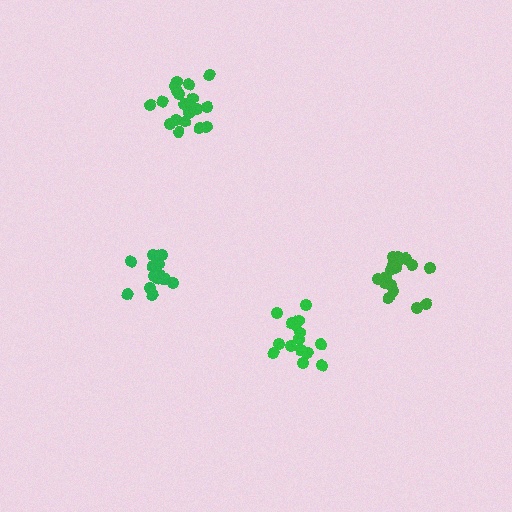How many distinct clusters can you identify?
There are 4 distinct clusters.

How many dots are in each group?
Group 1: 19 dots, Group 2: 15 dots, Group 3: 20 dots, Group 4: 15 dots (69 total).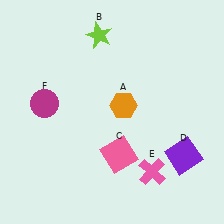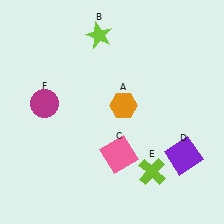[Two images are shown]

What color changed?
The cross (E) changed from pink in Image 1 to lime in Image 2.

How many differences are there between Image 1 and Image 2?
There is 1 difference between the two images.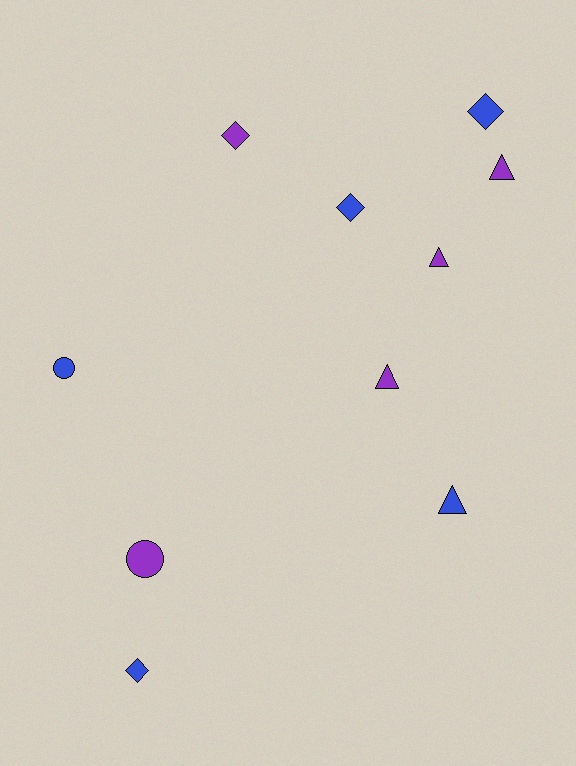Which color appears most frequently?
Blue, with 5 objects.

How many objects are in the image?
There are 10 objects.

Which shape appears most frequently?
Diamond, with 4 objects.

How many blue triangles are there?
There is 1 blue triangle.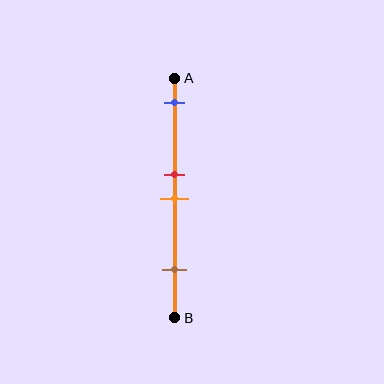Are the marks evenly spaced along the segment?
No, the marks are not evenly spaced.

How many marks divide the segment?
There are 4 marks dividing the segment.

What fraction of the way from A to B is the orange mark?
The orange mark is approximately 50% (0.5) of the way from A to B.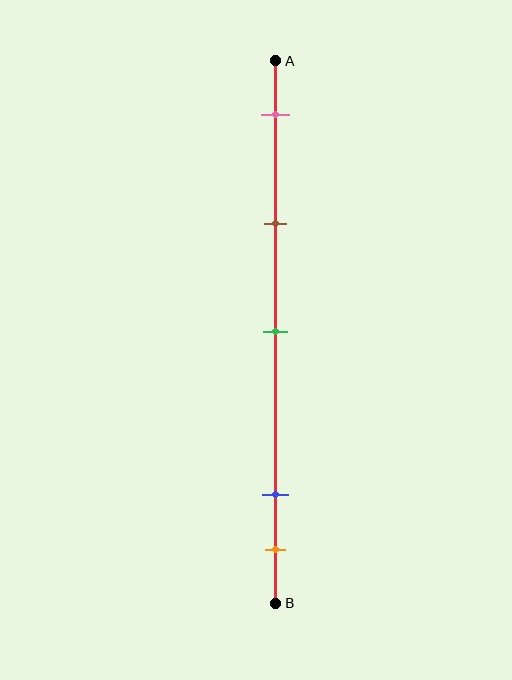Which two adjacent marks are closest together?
The blue and orange marks are the closest adjacent pair.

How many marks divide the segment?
There are 5 marks dividing the segment.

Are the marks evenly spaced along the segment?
No, the marks are not evenly spaced.